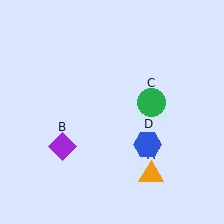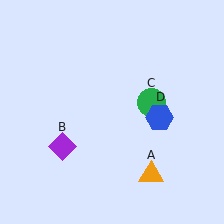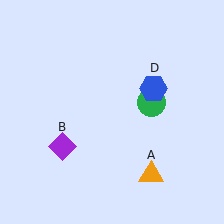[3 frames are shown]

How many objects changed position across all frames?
1 object changed position: blue hexagon (object D).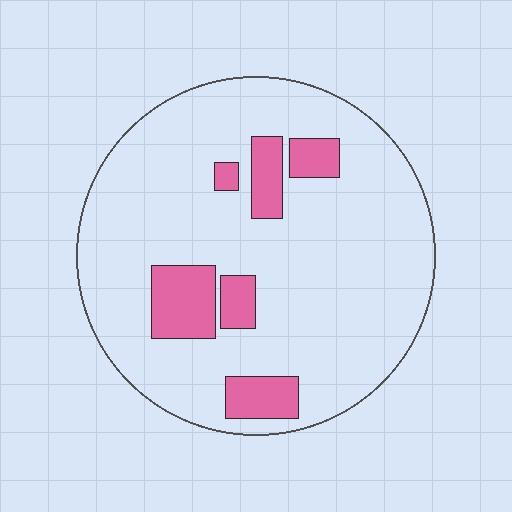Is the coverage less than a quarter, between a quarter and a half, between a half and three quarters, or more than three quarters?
Less than a quarter.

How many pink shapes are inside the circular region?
6.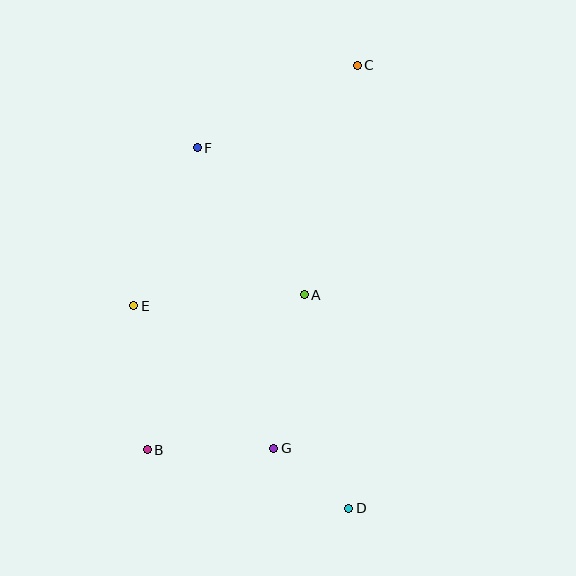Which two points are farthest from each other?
Points C and D are farthest from each other.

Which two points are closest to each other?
Points D and G are closest to each other.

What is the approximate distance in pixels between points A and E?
The distance between A and E is approximately 170 pixels.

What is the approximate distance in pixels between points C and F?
The distance between C and F is approximately 180 pixels.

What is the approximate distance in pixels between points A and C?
The distance between A and C is approximately 236 pixels.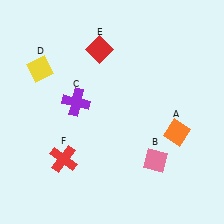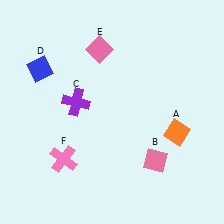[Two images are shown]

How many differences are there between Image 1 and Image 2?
There are 3 differences between the two images.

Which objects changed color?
D changed from yellow to blue. E changed from red to pink. F changed from red to pink.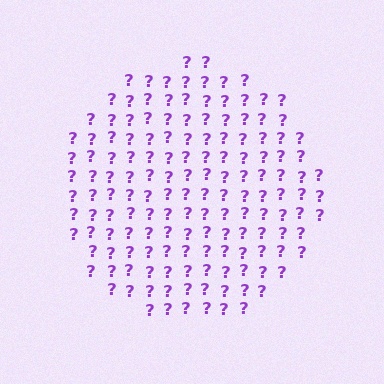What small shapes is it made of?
It is made of small question marks.